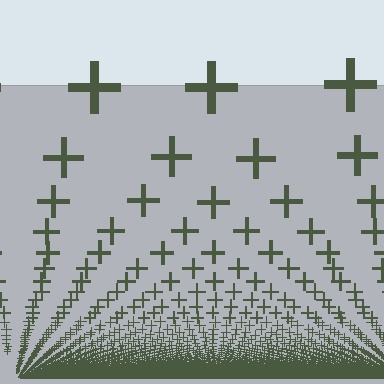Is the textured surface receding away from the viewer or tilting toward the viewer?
The surface appears to tilt toward the viewer. Texture elements get larger and sparser toward the top.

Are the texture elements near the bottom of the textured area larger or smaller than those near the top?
Smaller. The gradient is inverted — elements near the bottom are smaller and denser.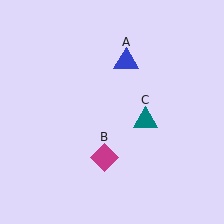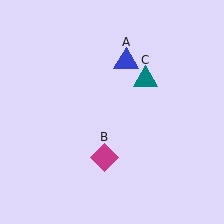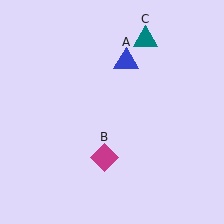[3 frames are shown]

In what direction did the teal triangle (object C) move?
The teal triangle (object C) moved up.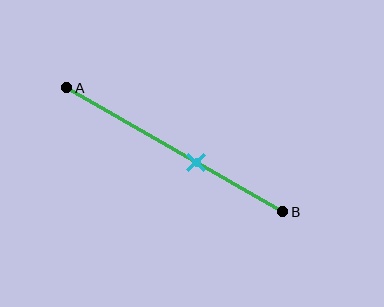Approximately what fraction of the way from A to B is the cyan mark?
The cyan mark is approximately 60% of the way from A to B.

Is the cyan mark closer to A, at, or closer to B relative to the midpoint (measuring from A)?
The cyan mark is closer to point B than the midpoint of segment AB.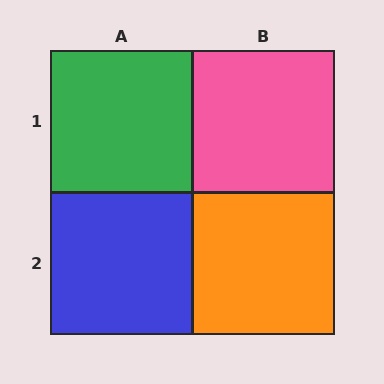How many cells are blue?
1 cell is blue.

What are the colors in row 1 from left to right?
Green, pink.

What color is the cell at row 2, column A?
Blue.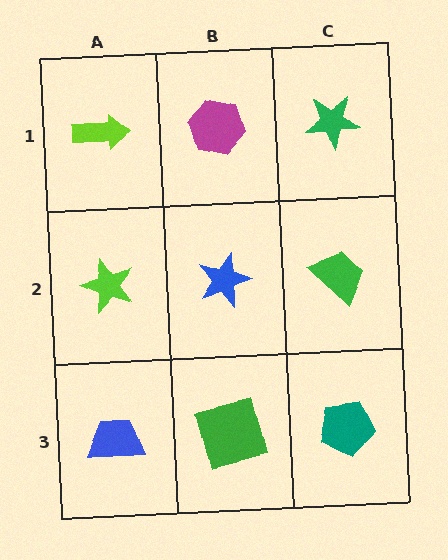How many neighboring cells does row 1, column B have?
3.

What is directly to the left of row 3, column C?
A green square.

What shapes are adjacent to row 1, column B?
A blue star (row 2, column B), a lime arrow (row 1, column A), a green star (row 1, column C).